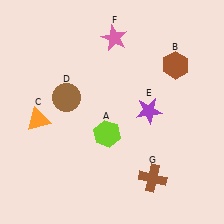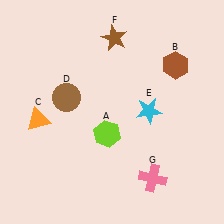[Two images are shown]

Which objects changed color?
E changed from purple to cyan. F changed from pink to brown. G changed from brown to pink.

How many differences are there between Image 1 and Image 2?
There are 3 differences between the two images.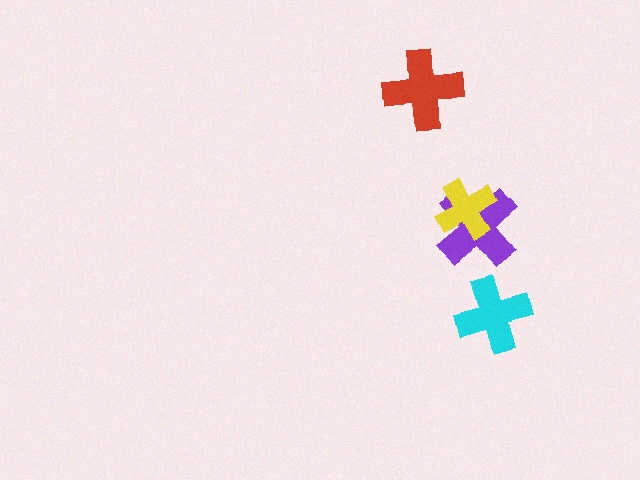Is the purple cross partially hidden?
Yes, it is partially covered by another shape.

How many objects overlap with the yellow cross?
1 object overlaps with the yellow cross.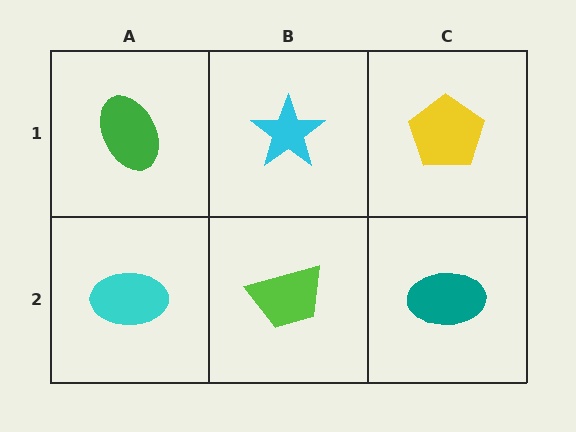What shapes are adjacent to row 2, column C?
A yellow pentagon (row 1, column C), a lime trapezoid (row 2, column B).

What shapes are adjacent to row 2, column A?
A green ellipse (row 1, column A), a lime trapezoid (row 2, column B).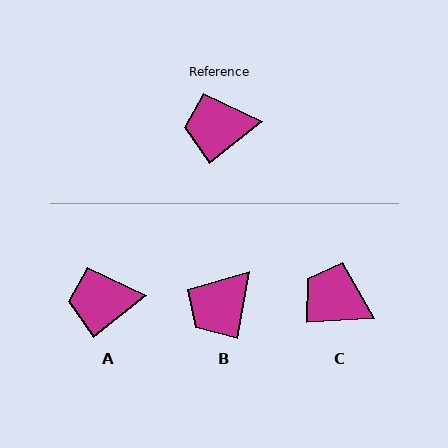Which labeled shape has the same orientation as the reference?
A.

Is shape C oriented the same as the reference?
No, it is off by about 36 degrees.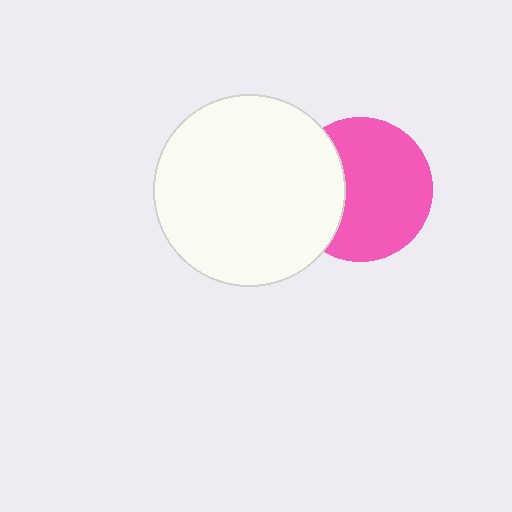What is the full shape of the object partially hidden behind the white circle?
The partially hidden object is a pink circle.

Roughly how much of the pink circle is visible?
Most of it is visible (roughly 70%).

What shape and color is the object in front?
The object in front is a white circle.